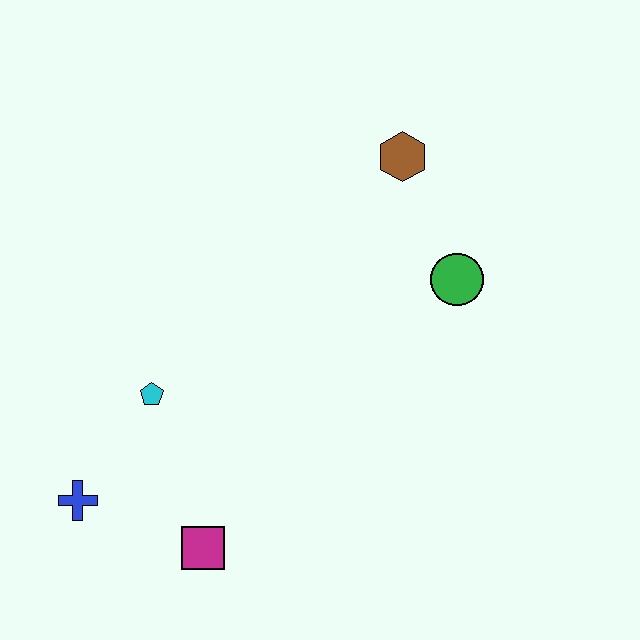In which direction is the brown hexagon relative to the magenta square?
The brown hexagon is above the magenta square.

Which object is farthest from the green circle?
The blue cross is farthest from the green circle.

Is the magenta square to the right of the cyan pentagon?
Yes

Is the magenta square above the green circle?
No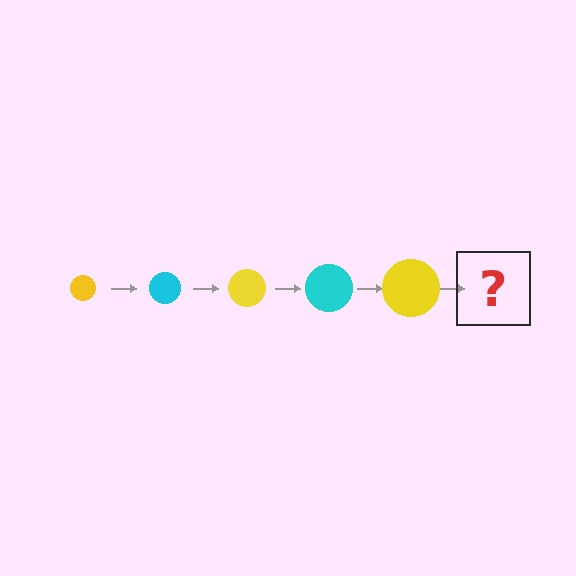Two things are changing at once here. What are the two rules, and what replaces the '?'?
The two rules are that the circle grows larger each step and the color cycles through yellow and cyan. The '?' should be a cyan circle, larger than the previous one.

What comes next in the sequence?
The next element should be a cyan circle, larger than the previous one.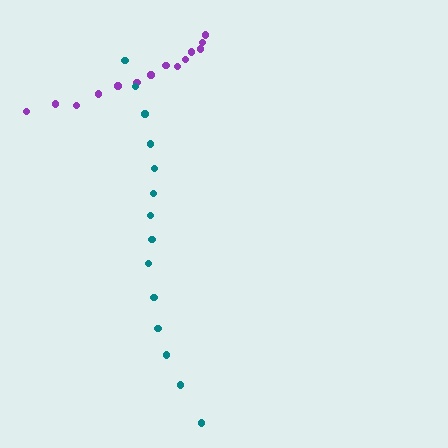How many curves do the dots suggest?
There are 2 distinct paths.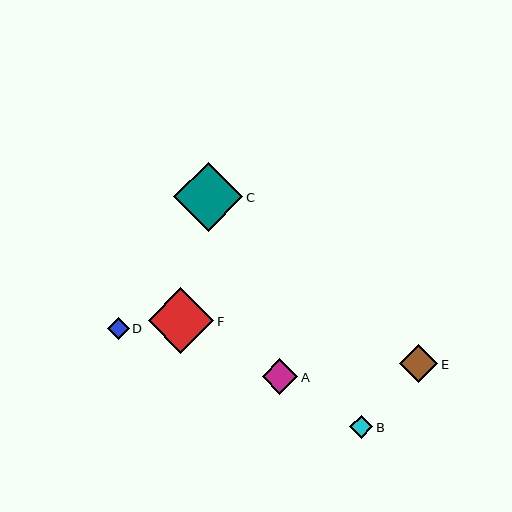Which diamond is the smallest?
Diamond D is the smallest with a size of approximately 22 pixels.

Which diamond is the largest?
Diamond C is the largest with a size of approximately 69 pixels.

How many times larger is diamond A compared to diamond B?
Diamond A is approximately 1.6 times the size of diamond B.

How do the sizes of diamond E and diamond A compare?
Diamond E and diamond A are approximately the same size.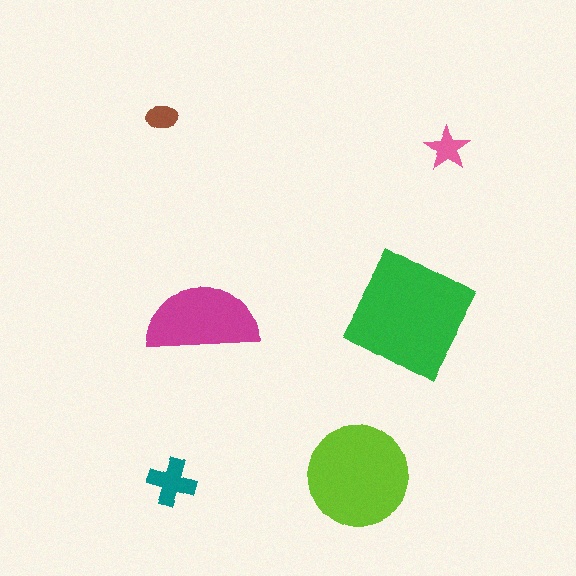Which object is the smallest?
The brown ellipse.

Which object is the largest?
The green square.